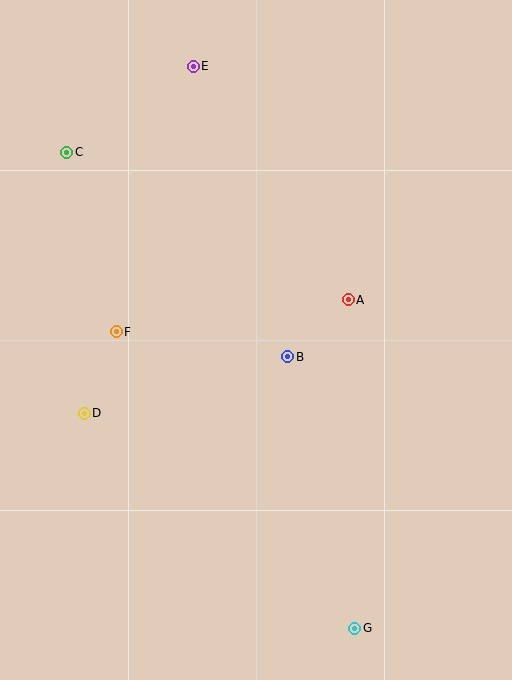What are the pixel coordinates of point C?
Point C is at (67, 152).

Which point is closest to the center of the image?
Point B at (288, 357) is closest to the center.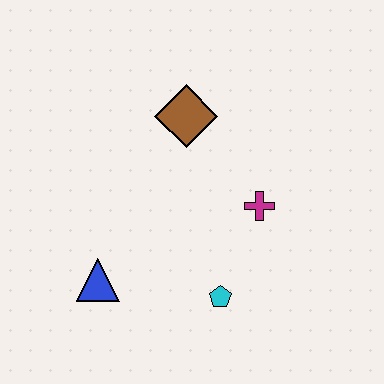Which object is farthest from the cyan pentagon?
The brown diamond is farthest from the cyan pentagon.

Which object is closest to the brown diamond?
The magenta cross is closest to the brown diamond.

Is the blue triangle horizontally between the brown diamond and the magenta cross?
No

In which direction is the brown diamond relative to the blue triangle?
The brown diamond is above the blue triangle.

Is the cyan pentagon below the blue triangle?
Yes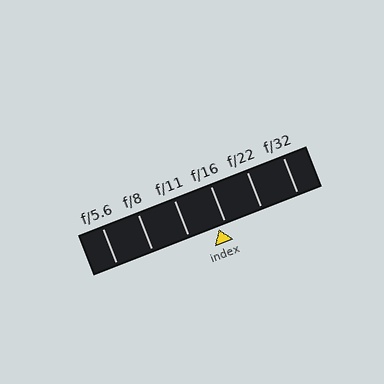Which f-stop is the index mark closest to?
The index mark is closest to f/16.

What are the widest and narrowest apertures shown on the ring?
The widest aperture shown is f/5.6 and the narrowest is f/32.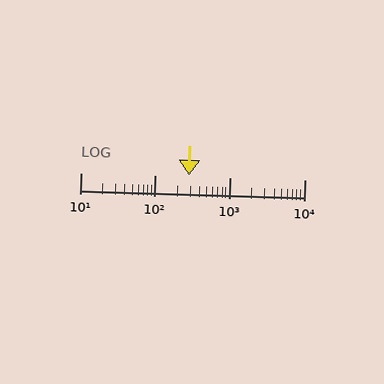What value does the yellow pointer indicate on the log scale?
The pointer indicates approximately 280.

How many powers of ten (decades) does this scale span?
The scale spans 3 decades, from 10 to 10000.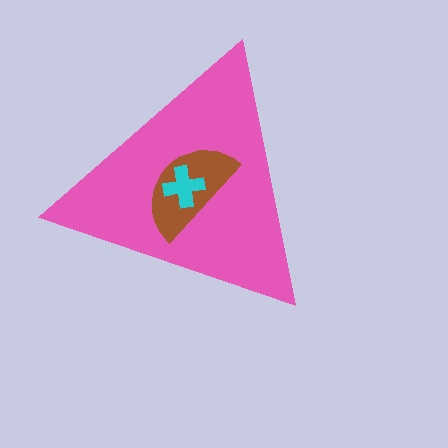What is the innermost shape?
The cyan cross.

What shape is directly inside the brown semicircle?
The cyan cross.